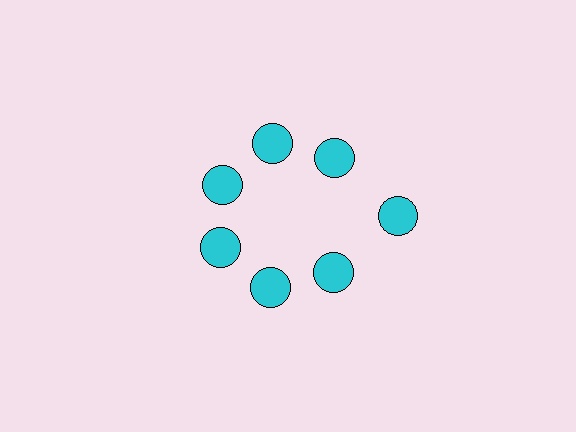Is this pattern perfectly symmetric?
No. The 7 cyan circles are arranged in a ring, but one element near the 3 o'clock position is pushed outward from the center, breaking the 7-fold rotational symmetry.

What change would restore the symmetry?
The symmetry would be restored by moving it inward, back onto the ring so that all 7 circles sit at equal angles and equal distance from the center.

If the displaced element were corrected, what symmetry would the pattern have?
It would have 7-fold rotational symmetry — the pattern would map onto itself every 51 degrees.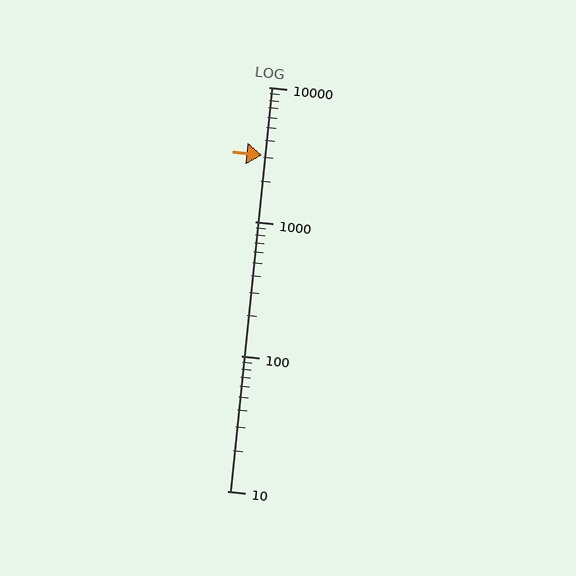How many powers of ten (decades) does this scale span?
The scale spans 3 decades, from 10 to 10000.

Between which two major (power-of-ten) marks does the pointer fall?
The pointer is between 1000 and 10000.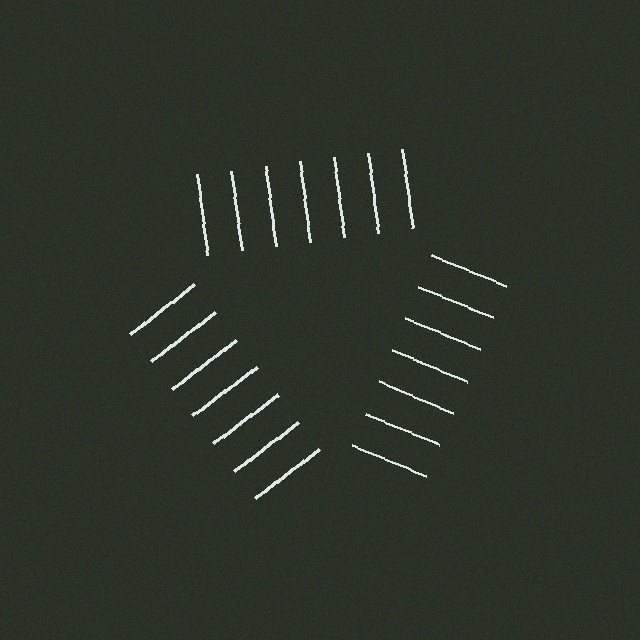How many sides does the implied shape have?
3 sides — the line-ends trace a triangle.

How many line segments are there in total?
21 — 7 along each of the 3 edges.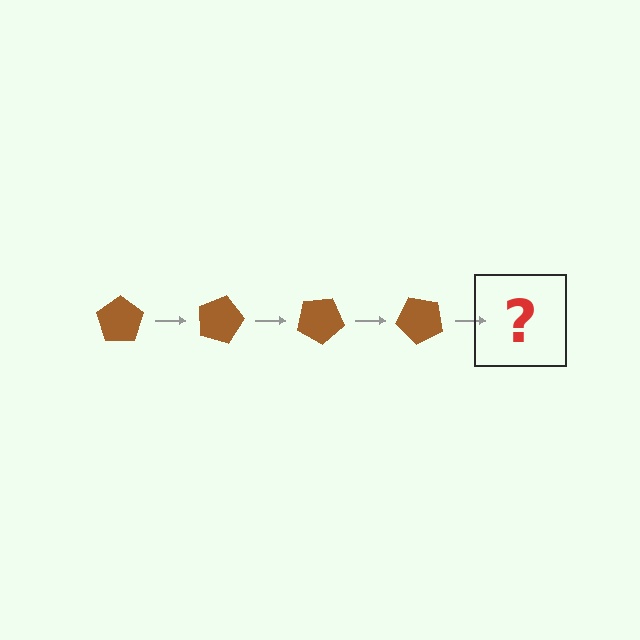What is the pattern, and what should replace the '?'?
The pattern is that the pentagon rotates 15 degrees each step. The '?' should be a brown pentagon rotated 60 degrees.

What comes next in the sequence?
The next element should be a brown pentagon rotated 60 degrees.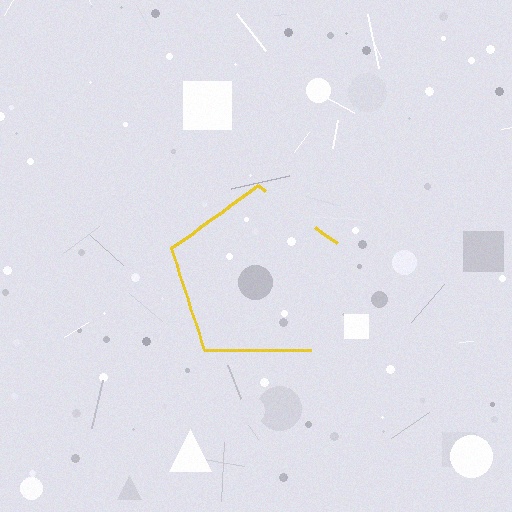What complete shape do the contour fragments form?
The contour fragments form a pentagon.